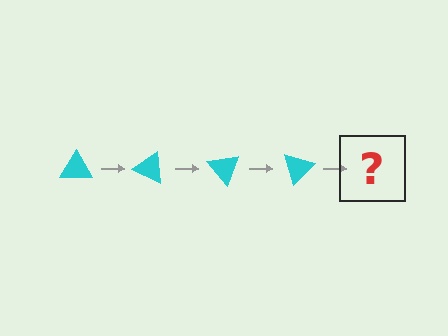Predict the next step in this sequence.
The next step is a cyan triangle rotated 100 degrees.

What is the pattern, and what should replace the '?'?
The pattern is that the triangle rotates 25 degrees each step. The '?' should be a cyan triangle rotated 100 degrees.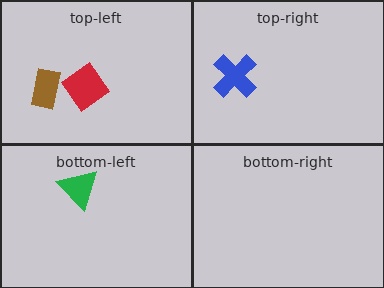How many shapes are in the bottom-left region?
1.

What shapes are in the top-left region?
The red diamond, the brown rectangle.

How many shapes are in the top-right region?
1.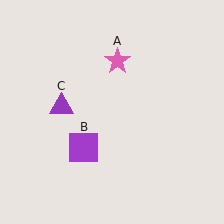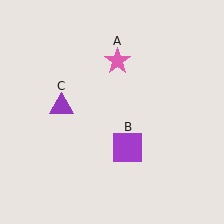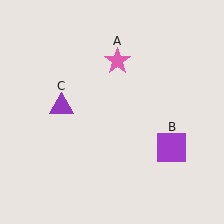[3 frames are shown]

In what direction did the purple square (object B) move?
The purple square (object B) moved right.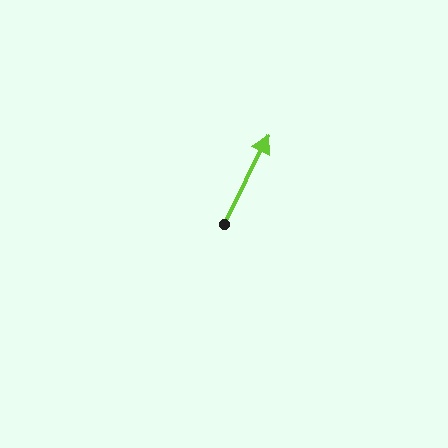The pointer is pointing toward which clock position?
Roughly 1 o'clock.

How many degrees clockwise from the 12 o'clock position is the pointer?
Approximately 26 degrees.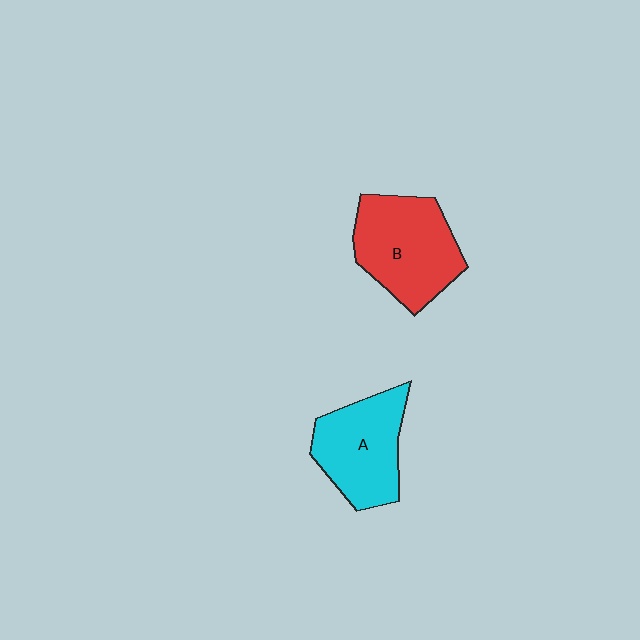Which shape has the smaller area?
Shape A (cyan).